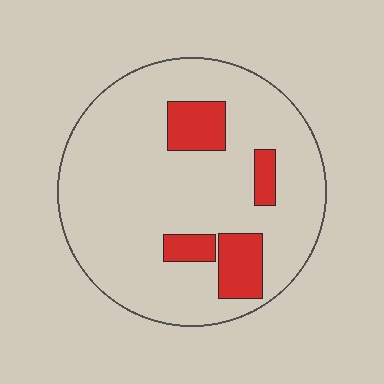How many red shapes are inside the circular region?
4.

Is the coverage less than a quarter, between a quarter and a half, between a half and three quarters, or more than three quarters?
Less than a quarter.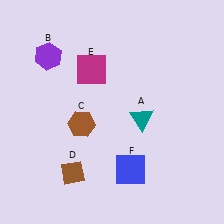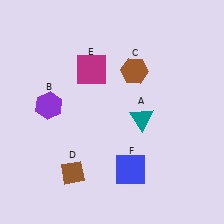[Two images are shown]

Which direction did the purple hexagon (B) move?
The purple hexagon (B) moved down.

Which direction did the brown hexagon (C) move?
The brown hexagon (C) moved up.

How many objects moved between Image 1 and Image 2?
2 objects moved between the two images.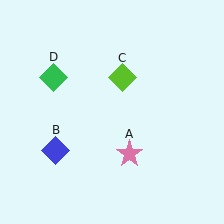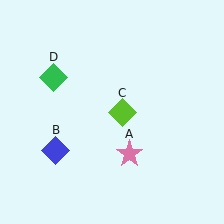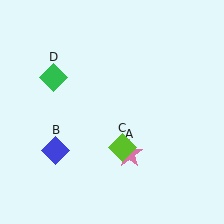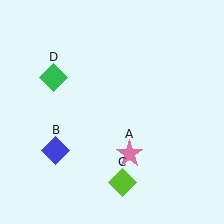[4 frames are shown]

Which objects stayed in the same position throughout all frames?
Pink star (object A) and blue diamond (object B) and green diamond (object D) remained stationary.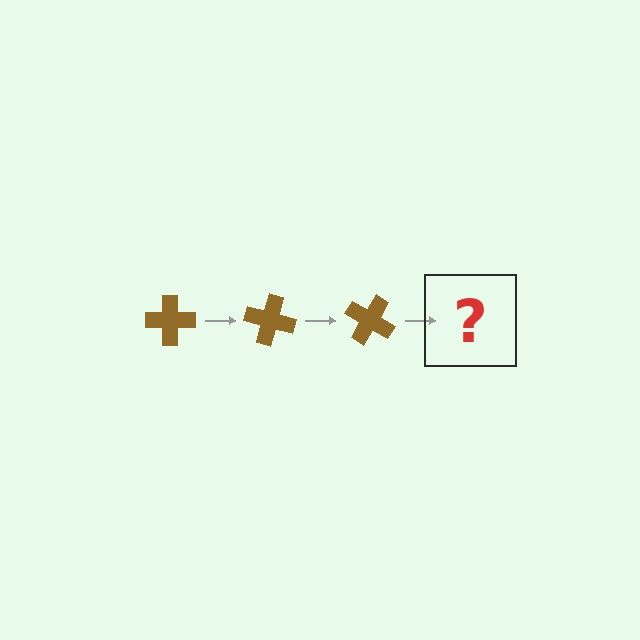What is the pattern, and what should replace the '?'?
The pattern is that the cross rotates 15 degrees each step. The '?' should be a brown cross rotated 45 degrees.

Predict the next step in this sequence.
The next step is a brown cross rotated 45 degrees.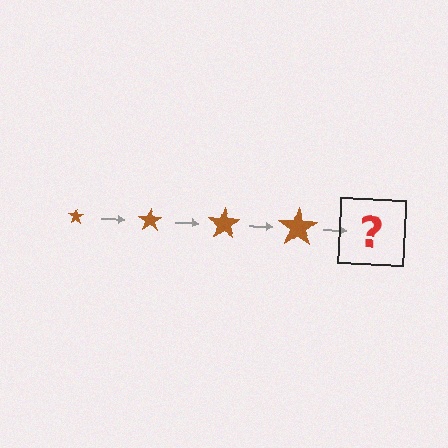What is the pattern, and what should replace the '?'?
The pattern is that the star gets progressively larger each step. The '?' should be a brown star, larger than the previous one.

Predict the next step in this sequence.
The next step is a brown star, larger than the previous one.